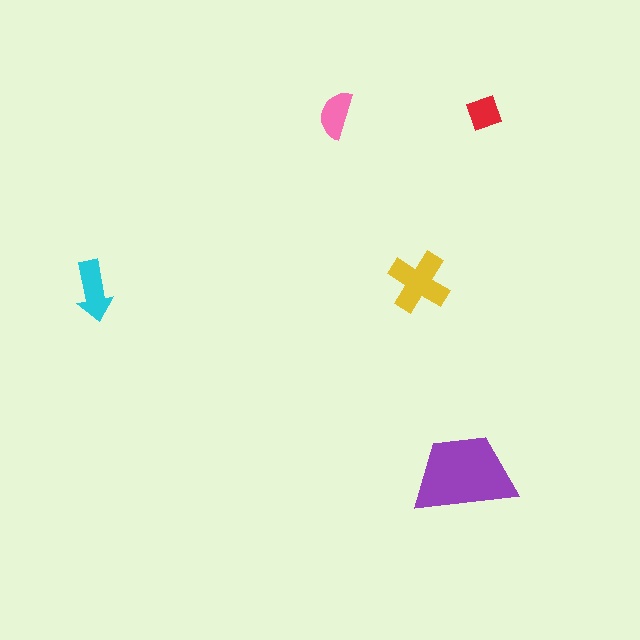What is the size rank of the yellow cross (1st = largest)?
2nd.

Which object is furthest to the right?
The red diamond is rightmost.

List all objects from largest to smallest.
The purple trapezoid, the yellow cross, the cyan arrow, the pink semicircle, the red diamond.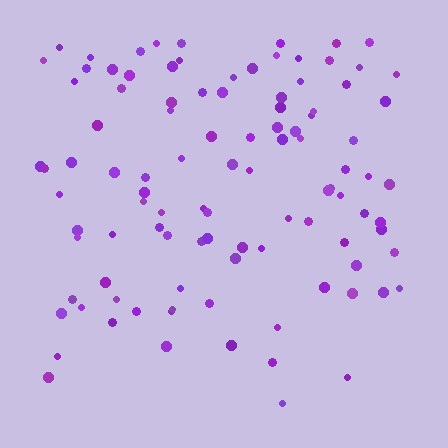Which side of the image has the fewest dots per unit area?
The bottom.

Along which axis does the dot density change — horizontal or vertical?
Vertical.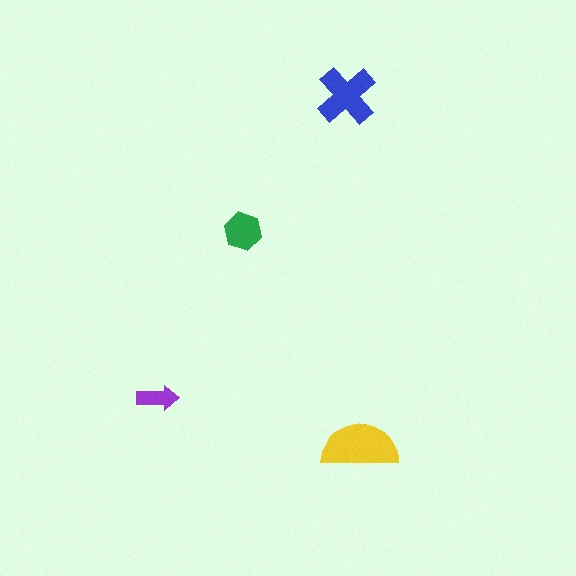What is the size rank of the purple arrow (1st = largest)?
4th.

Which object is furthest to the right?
The yellow semicircle is rightmost.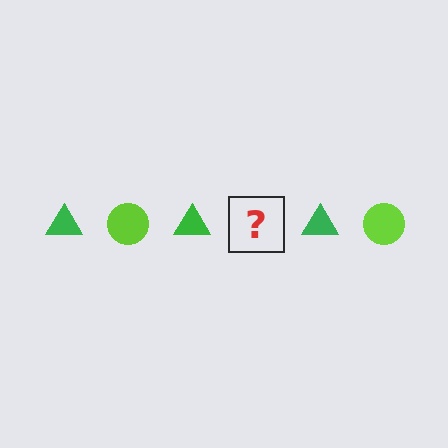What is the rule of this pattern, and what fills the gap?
The rule is that the pattern alternates between green triangle and lime circle. The gap should be filled with a lime circle.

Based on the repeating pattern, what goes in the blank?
The blank should be a lime circle.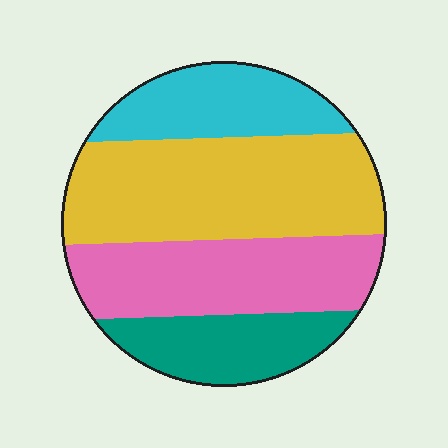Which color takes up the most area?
Yellow, at roughly 40%.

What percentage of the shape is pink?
Pink covers around 30% of the shape.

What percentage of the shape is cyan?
Cyan covers 18% of the shape.